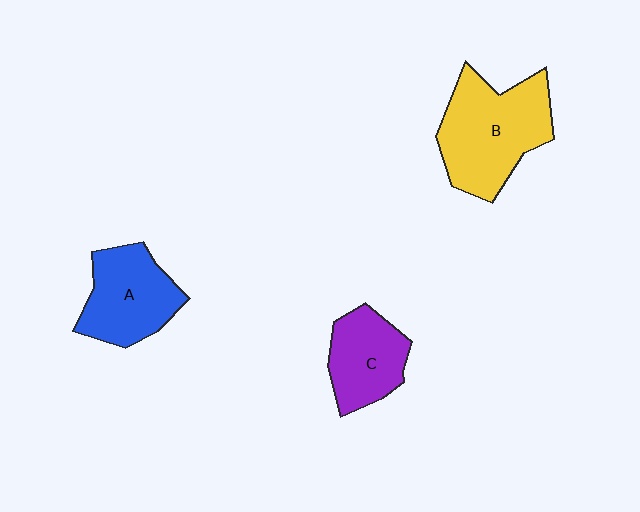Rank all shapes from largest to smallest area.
From largest to smallest: B (yellow), A (blue), C (purple).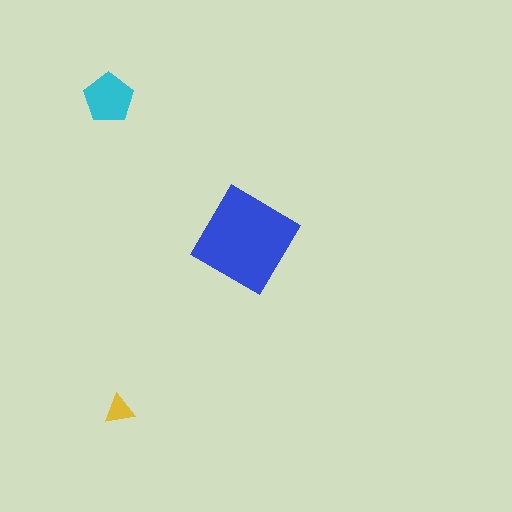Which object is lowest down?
The yellow triangle is bottommost.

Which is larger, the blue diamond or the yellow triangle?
The blue diamond.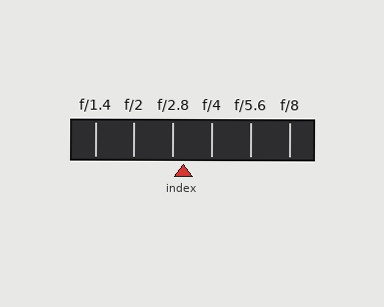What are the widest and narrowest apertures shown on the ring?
The widest aperture shown is f/1.4 and the narrowest is f/8.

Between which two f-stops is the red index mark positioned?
The index mark is between f/2.8 and f/4.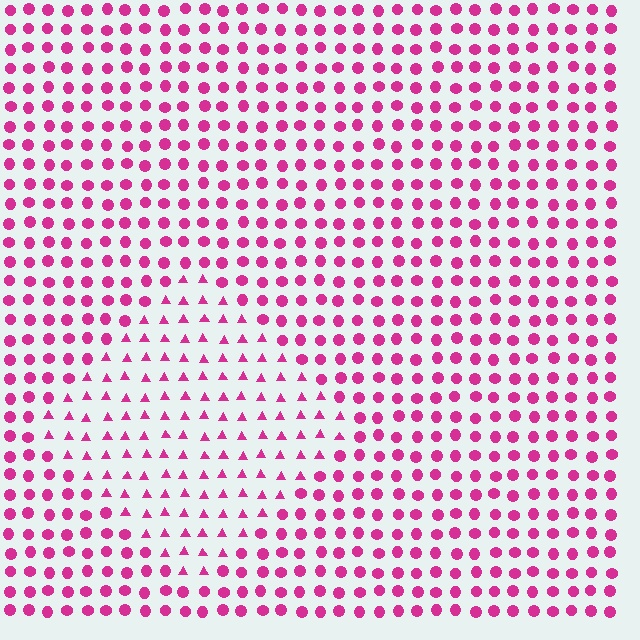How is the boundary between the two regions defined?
The boundary is defined by a change in element shape: triangles inside vs. circles outside. All elements share the same color and spacing.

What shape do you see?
I see a diamond.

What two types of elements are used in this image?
The image uses triangles inside the diamond region and circles outside it.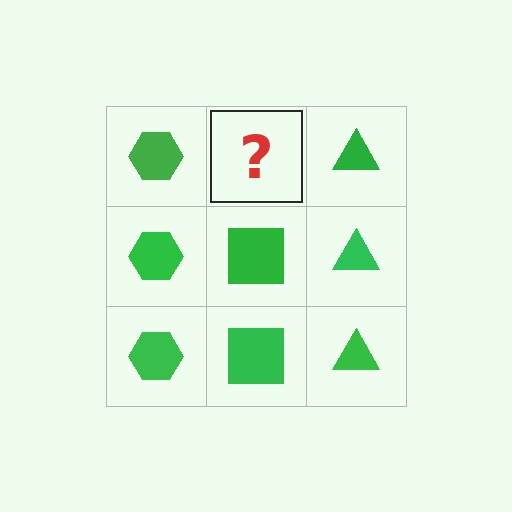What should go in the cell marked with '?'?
The missing cell should contain a green square.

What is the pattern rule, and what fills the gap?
The rule is that each column has a consistent shape. The gap should be filled with a green square.